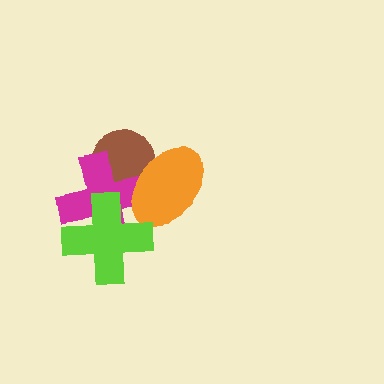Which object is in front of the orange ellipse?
The lime cross is in front of the orange ellipse.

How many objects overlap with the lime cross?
2 objects overlap with the lime cross.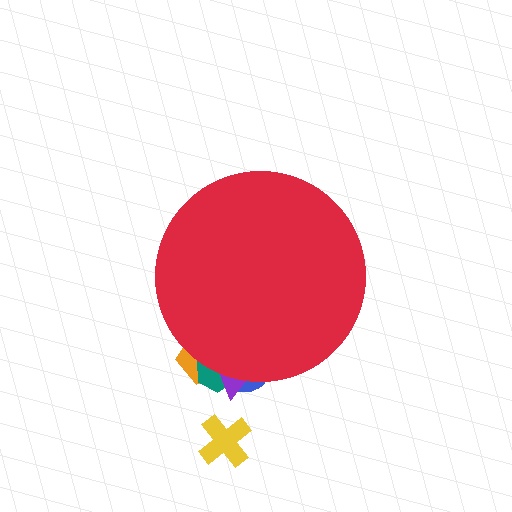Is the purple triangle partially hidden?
Yes, the purple triangle is partially hidden behind the red circle.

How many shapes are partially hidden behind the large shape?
4 shapes are partially hidden.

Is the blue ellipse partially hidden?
Yes, the blue ellipse is partially hidden behind the red circle.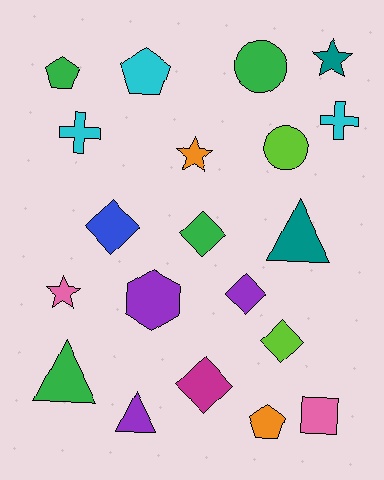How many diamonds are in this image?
There are 5 diamonds.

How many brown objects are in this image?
There are no brown objects.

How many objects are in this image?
There are 20 objects.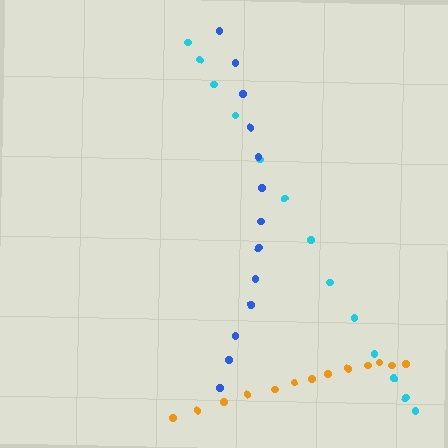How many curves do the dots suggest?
There are 3 distinct paths.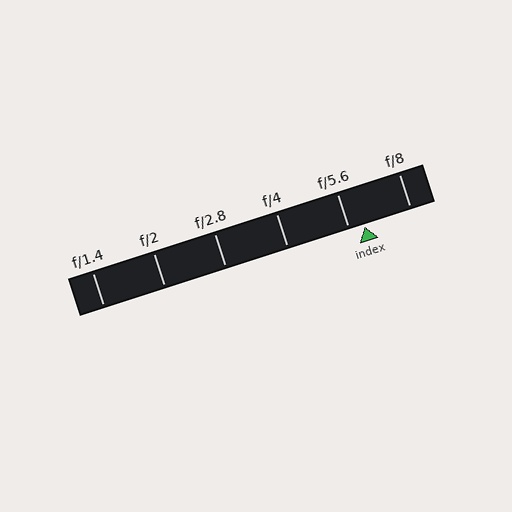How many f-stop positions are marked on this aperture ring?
There are 6 f-stop positions marked.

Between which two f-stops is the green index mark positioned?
The index mark is between f/5.6 and f/8.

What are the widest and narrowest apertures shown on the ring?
The widest aperture shown is f/1.4 and the narrowest is f/8.